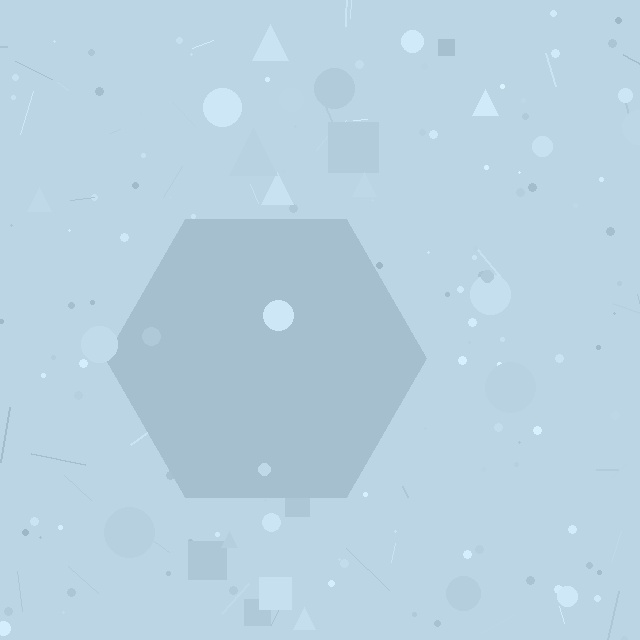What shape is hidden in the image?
A hexagon is hidden in the image.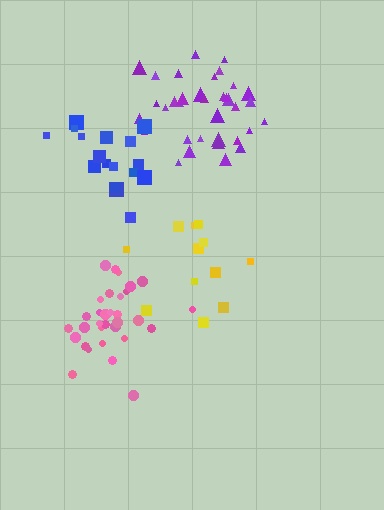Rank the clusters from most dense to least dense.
pink, purple, blue, yellow.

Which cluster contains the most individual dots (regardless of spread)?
Purple (35).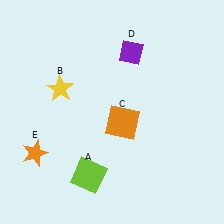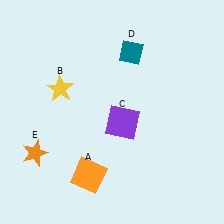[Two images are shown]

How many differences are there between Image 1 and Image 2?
There are 3 differences between the two images.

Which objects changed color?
A changed from lime to orange. C changed from orange to purple. D changed from purple to teal.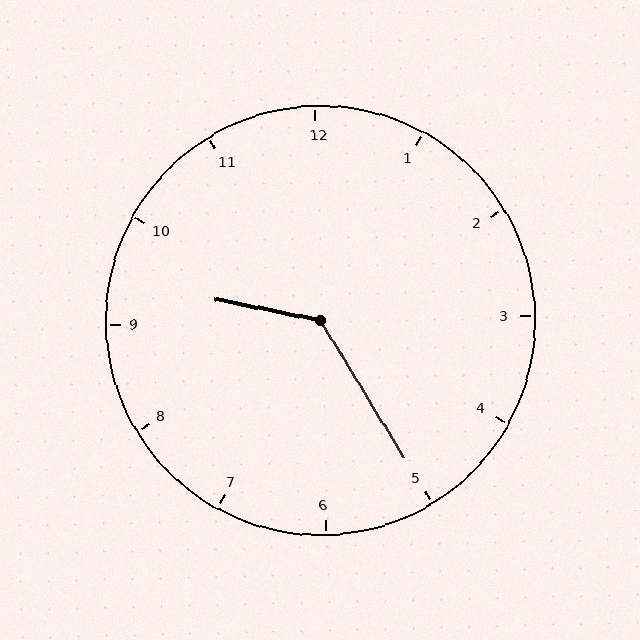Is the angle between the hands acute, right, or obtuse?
It is obtuse.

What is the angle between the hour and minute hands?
Approximately 132 degrees.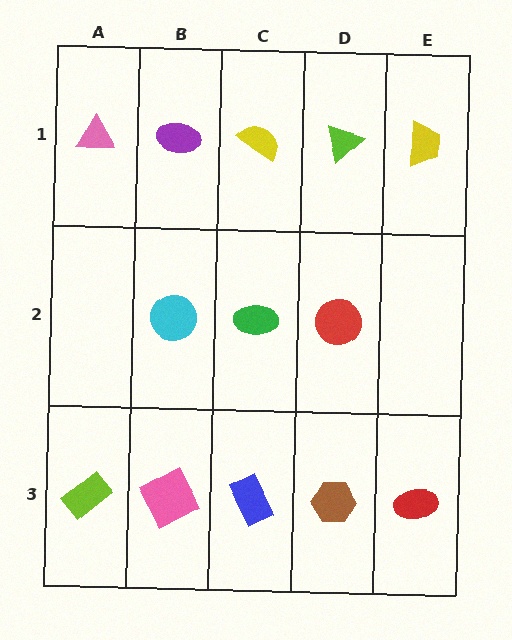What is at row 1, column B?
A purple ellipse.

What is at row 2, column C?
A green ellipse.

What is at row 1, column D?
A lime triangle.